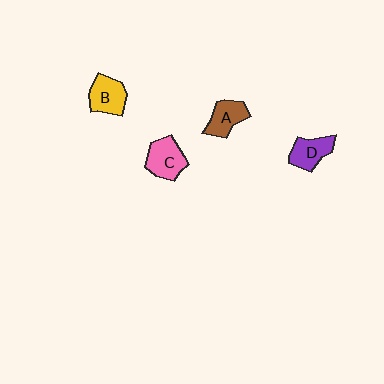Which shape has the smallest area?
Shape A (brown).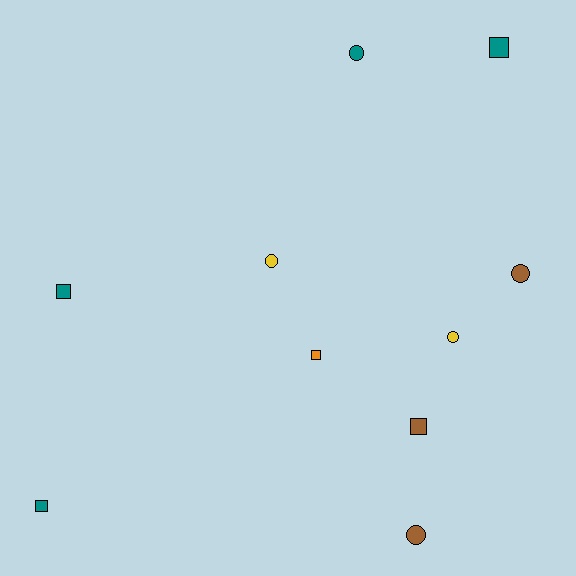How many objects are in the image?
There are 10 objects.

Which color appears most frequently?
Teal, with 4 objects.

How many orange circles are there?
There are no orange circles.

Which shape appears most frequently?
Square, with 5 objects.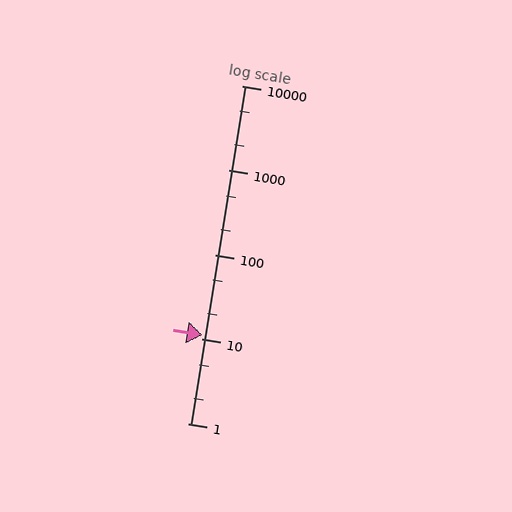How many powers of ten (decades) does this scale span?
The scale spans 4 decades, from 1 to 10000.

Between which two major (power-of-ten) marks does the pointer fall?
The pointer is between 10 and 100.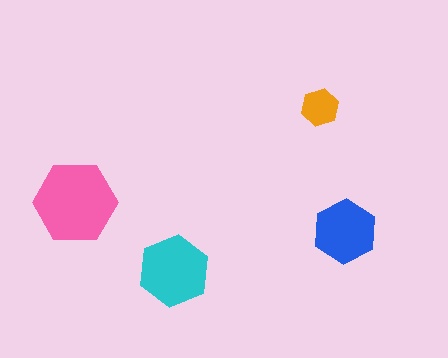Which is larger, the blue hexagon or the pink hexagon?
The pink one.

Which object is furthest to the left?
The pink hexagon is leftmost.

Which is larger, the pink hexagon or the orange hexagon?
The pink one.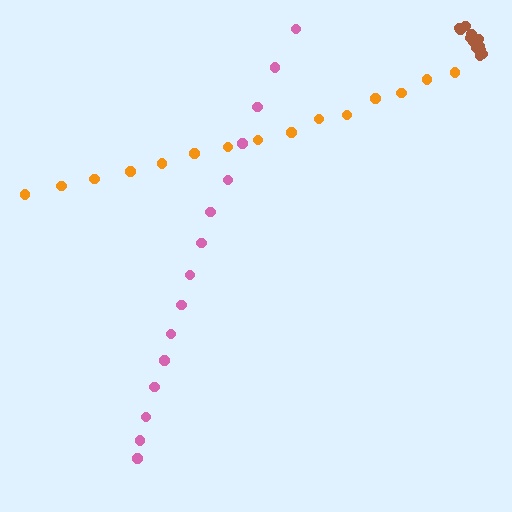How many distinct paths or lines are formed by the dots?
There are 3 distinct paths.